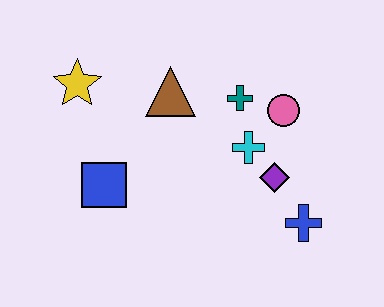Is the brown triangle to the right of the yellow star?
Yes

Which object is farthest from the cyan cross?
The yellow star is farthest from the cyan cross.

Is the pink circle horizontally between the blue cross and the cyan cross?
Yes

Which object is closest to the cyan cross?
The purple diamond is closest to the cyan cross.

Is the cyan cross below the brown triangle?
Yes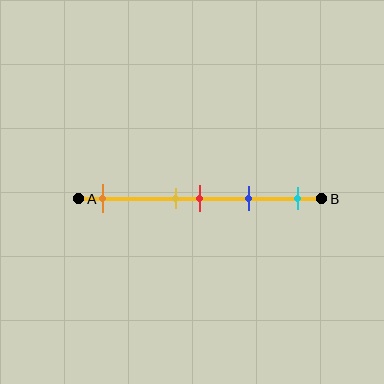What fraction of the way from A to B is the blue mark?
The blue mark is approximately 70% (0.7) of the way from A to B.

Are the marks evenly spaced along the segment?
No, the marks are not evenly spaced.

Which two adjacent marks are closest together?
The yellow and red marks are the closest adjacent pair.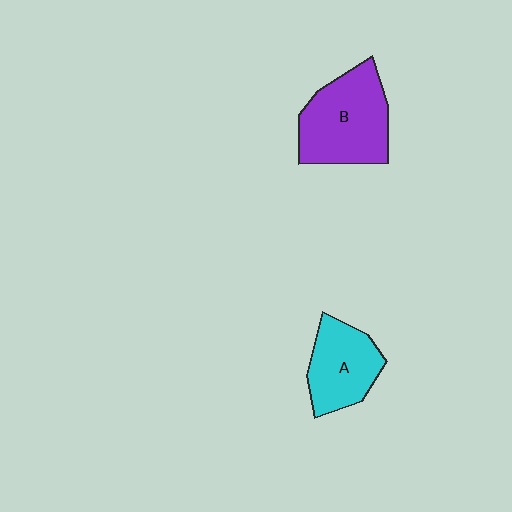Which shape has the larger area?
Shape B (purple).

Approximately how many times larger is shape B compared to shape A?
Approximately 1.4 times.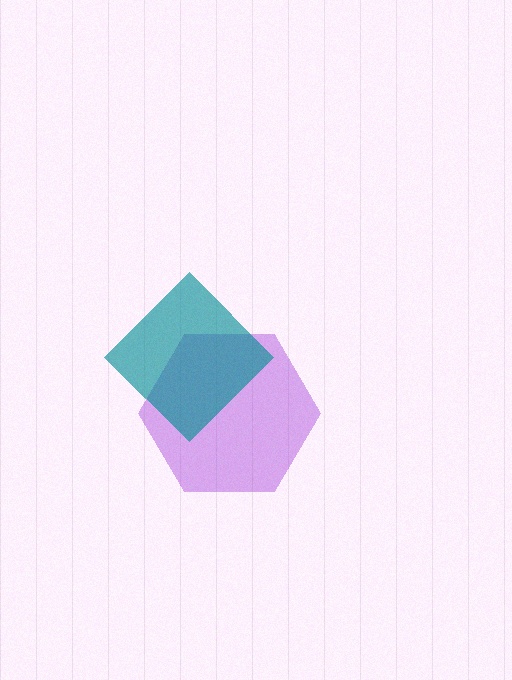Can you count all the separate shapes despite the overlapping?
Yes, there are 2 separate shapes.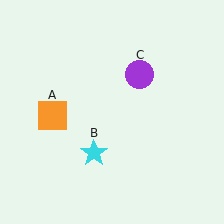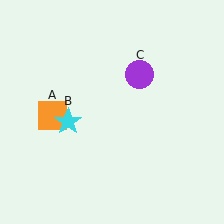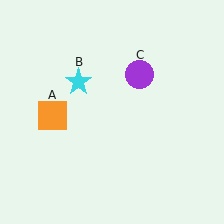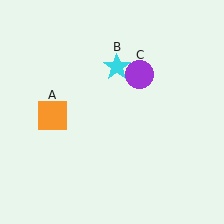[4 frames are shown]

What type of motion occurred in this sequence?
The cyan star (object B) rotated clockwise around the center of the scene.